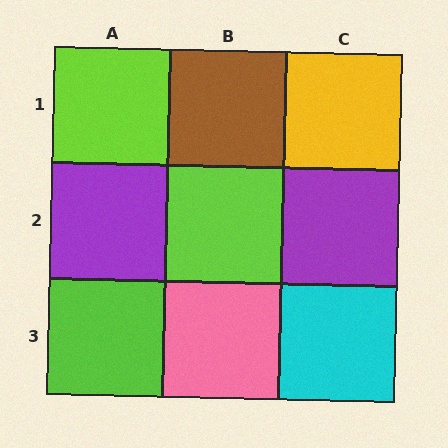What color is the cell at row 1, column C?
Yellow.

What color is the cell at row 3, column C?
Cyan.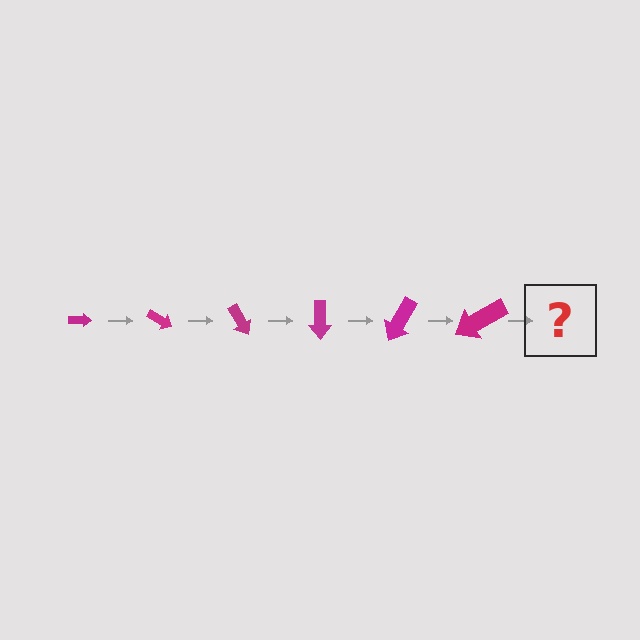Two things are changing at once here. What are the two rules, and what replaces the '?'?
The two rules are that the arrow grows larger each step and it rotates 30 degrees each step. The '?' should be an arrow, larger than the previous one and rotated 180 degrees from the start.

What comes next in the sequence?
The next element should be an arrow, larger than the previous one and rotated 180 degrees from the start.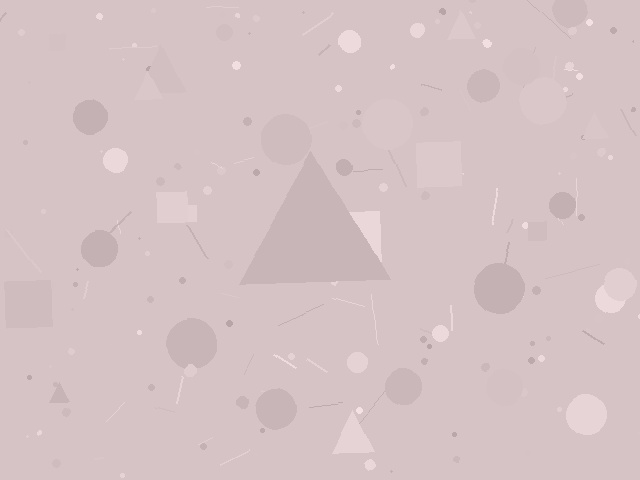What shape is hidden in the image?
A triangle is hidden in the image.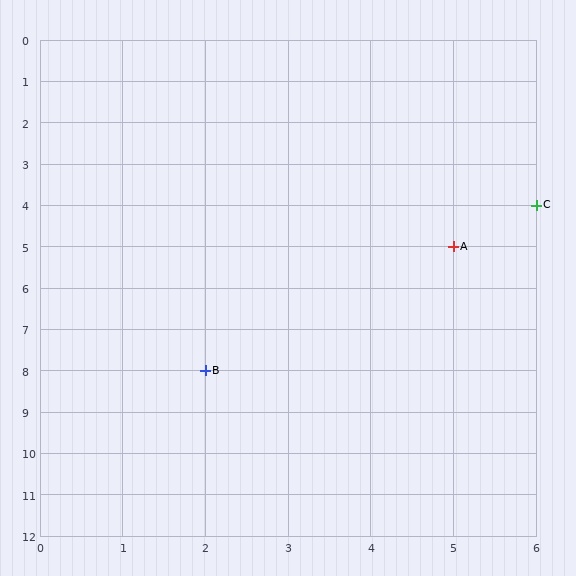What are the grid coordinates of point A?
Point A is at grid coordinates (5, 5).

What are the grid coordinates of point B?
Point B is at grid coordinates (2, 8).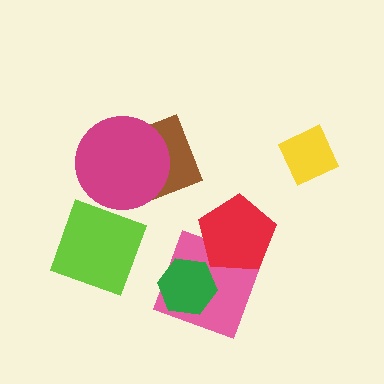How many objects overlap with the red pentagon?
1 object overlaps with the red pentagon.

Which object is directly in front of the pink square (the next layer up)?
The green hexagon is directly in front of the pink square.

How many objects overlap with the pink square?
2 objects overlap with the pink square.